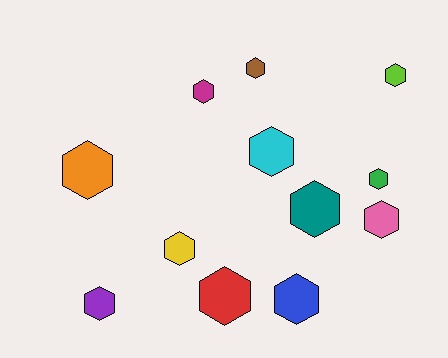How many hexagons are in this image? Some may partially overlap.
There are 12 hexagons.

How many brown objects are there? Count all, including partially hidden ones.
There is 1 brown object.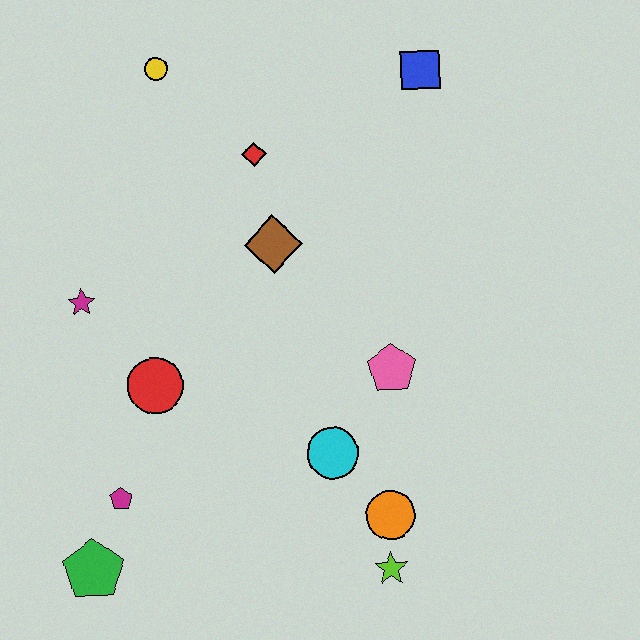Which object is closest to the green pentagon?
The magenta pentagon is closest to the green pentagon.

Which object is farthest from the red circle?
The blue square is farthest from the red circle.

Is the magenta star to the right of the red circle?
No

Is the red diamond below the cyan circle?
No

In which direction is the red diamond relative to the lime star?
The red diamond is above the lime star.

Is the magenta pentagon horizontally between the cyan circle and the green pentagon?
Yes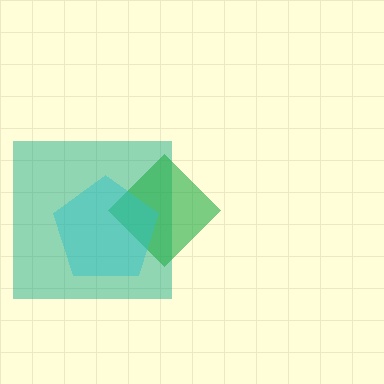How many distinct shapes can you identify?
There are 3 distinct shapes: a teal square, a green diamond, a cyan pentagon.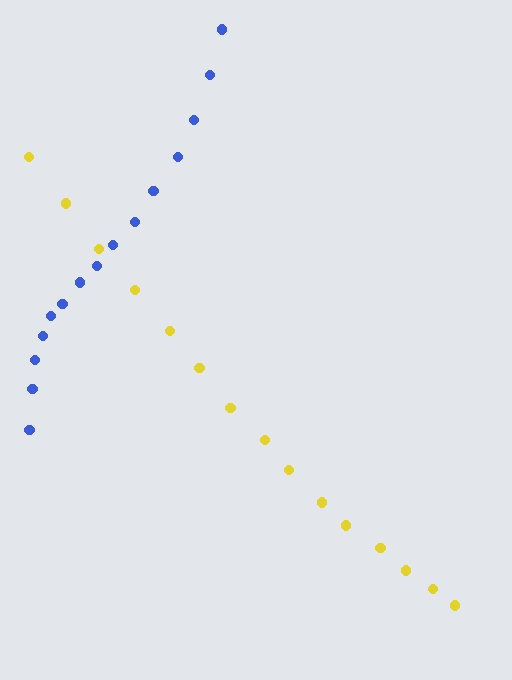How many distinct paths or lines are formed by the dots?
There are 2 distinct paths.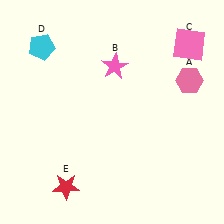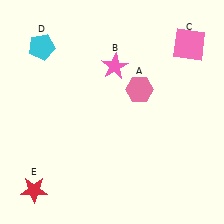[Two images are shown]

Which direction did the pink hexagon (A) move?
The pink hexagon (A) moved left.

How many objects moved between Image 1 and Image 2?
2 objects moved between the two images.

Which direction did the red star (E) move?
The red star (E) moved left.